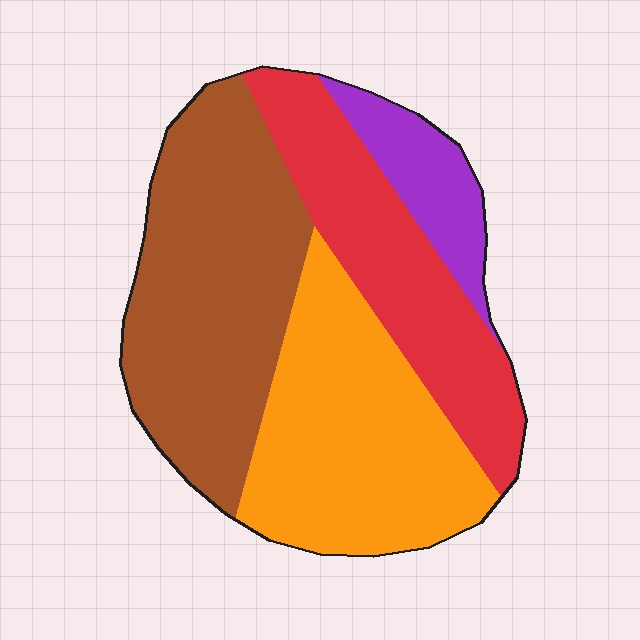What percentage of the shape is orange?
Orange takes up between a sixth and a third of the shape.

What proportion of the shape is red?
Red covers around 25% of the shape.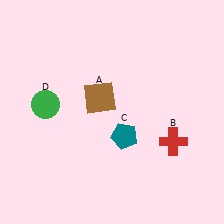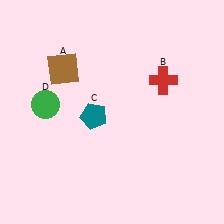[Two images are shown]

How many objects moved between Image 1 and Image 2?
3 objects moved between the two images.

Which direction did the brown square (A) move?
The brown square (A) moved left.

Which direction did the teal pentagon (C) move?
The teal pentagon (C) moved left.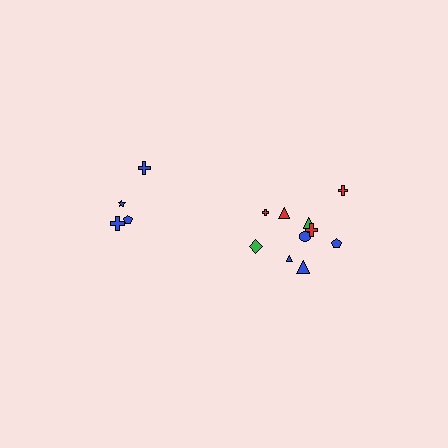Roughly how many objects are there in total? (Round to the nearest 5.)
Roughly 15 objects in total.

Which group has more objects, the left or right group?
The right group.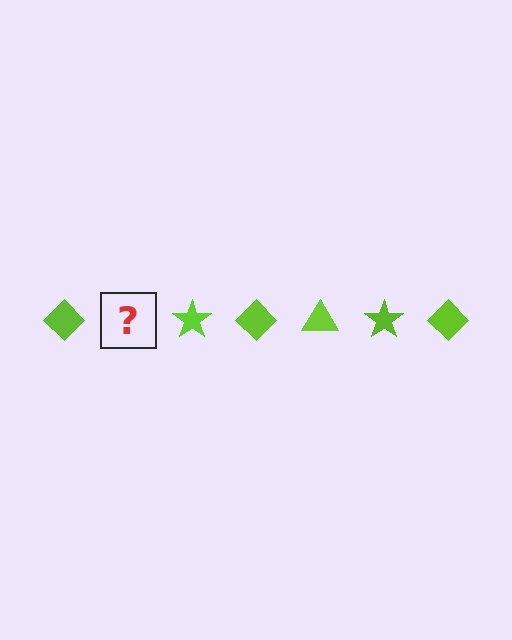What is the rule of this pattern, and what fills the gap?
The rule is that the pattern cycles through diamond, triangle, star shapes in lime. The gap should be filled with a lime triangle.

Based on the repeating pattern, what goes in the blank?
The blank should be a lime triangle.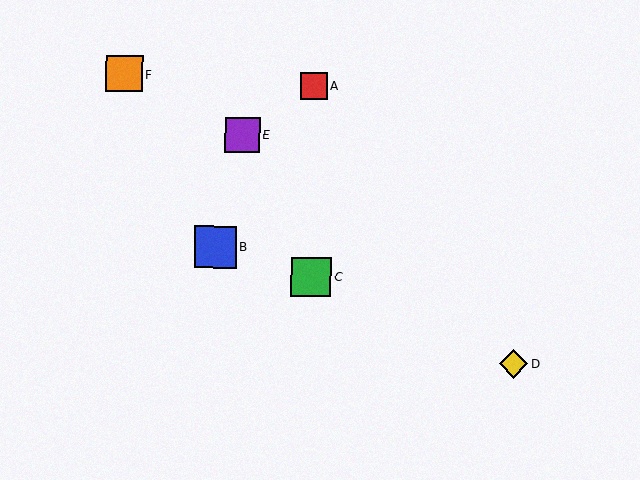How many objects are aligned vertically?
2 objects (A, C) are aligned vertically.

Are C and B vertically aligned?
No, C is at x≈311 and B is at x≈215.